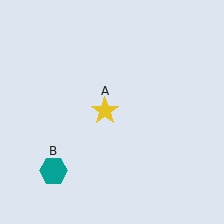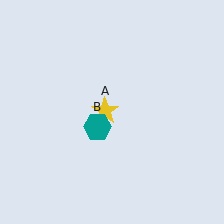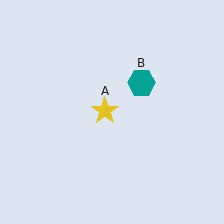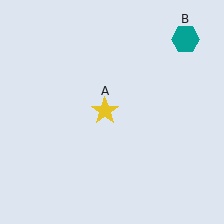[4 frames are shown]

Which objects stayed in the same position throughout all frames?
Yellow star (object A) remained stationary.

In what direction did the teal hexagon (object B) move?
The teal hexagon (object B) moved up and to the right.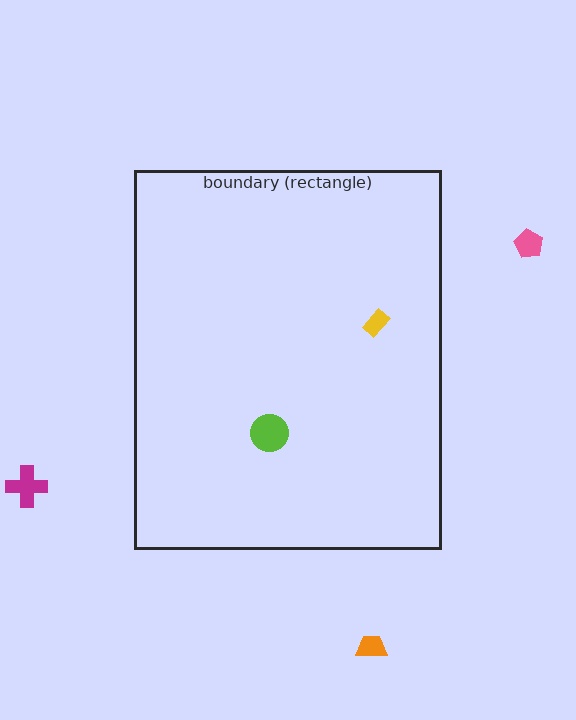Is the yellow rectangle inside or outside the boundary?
Inside.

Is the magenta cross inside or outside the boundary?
Outside.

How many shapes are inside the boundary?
2 inside, 3 outside.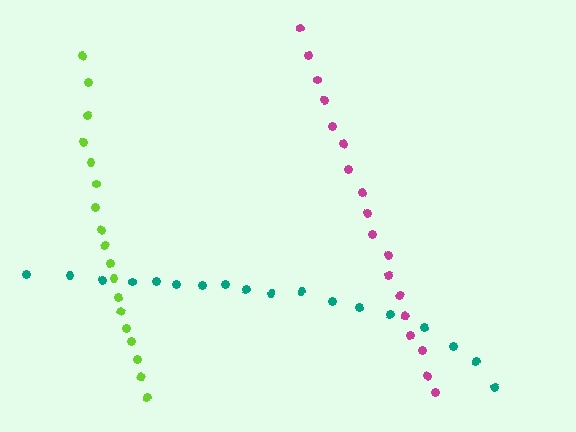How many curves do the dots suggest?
There are 3 distinct paths.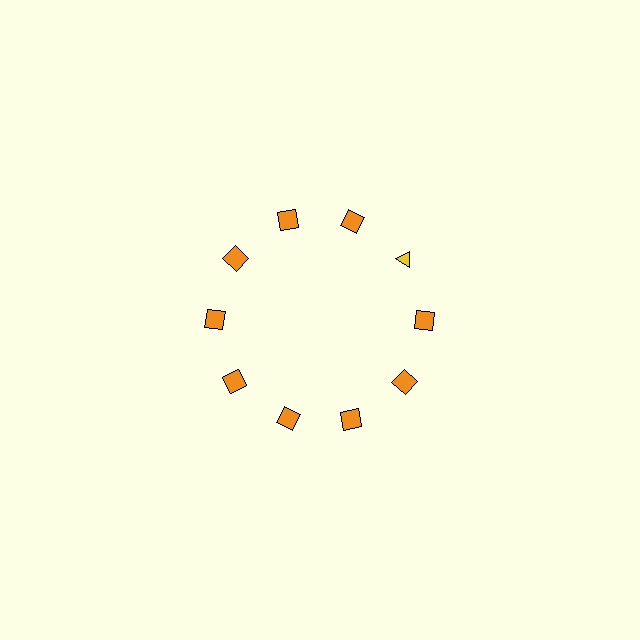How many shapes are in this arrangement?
There are 10 shapes arranged in a ring pattern.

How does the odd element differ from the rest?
It differs in both color (yellow instead of orange) and shape (triangle instead of square).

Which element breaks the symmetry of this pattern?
The yellow triangle at roughly the 2 o'clock position breaks the symmetry. All other shapes are orange squares.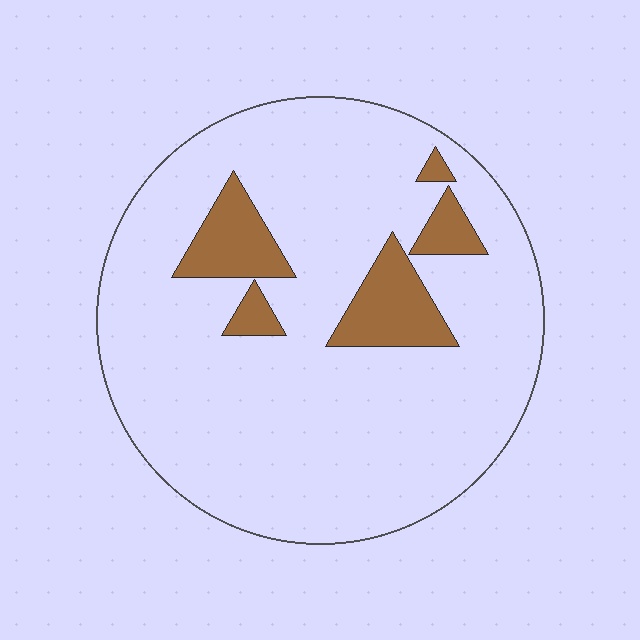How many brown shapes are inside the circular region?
5.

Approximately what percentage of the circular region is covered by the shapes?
Approximately 15%.